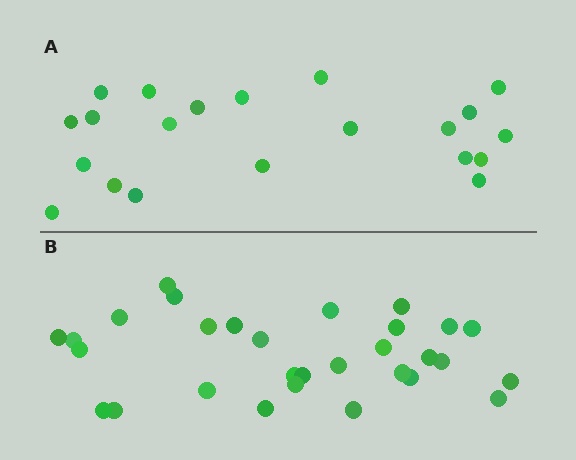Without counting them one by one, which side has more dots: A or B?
Region B (the bottom region) has more dots.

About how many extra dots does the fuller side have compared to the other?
Region B has roughly 8 or so more dots than region A.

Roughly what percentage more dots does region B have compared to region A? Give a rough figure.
About 45% more.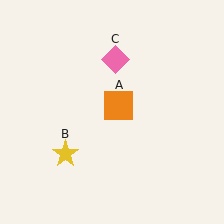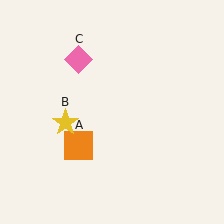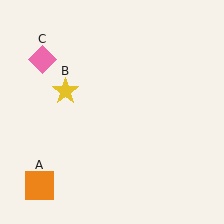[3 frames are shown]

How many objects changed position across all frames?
3 objects changed position: orange square (object A), yellow star (object B), pink diamond (object C).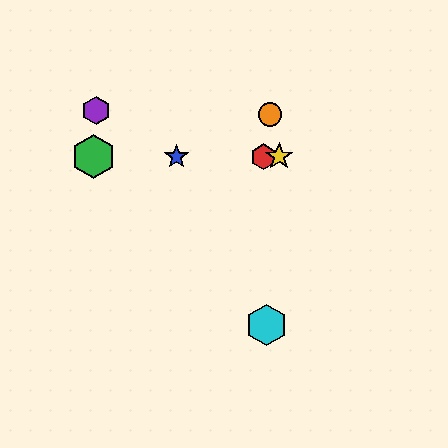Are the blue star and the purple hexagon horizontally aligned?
No, the blue star is at y≈157 and the purple hexagon is at y≈111.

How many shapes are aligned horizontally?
4 shapes (the red hexagon, the blue star, the green hexagon, the yellow star) are aligned horizontally.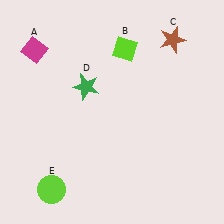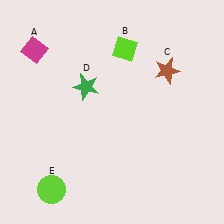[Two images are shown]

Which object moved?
The brown star (C) moved down.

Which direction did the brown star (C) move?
The brown star (C) moved down.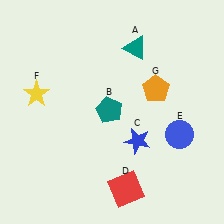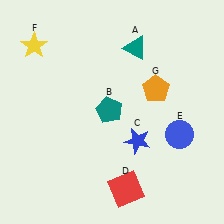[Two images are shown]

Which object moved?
The yellow star (F) moved up.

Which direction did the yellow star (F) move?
The yellow star (F) moved up.